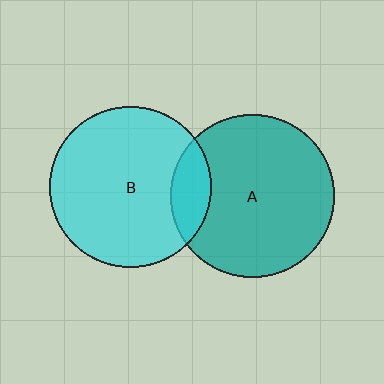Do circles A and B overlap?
Yes.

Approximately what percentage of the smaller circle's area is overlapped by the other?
Approximately 15%.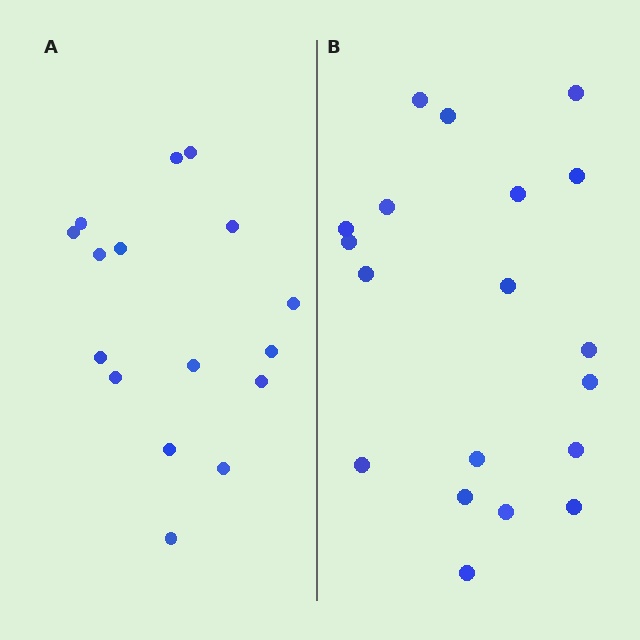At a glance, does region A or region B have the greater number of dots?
Region B (the right region) has more dots.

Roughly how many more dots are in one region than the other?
Region B has just a few more — roughly 2 or 3 more dots than region A.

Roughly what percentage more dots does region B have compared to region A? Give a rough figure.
About 20% more.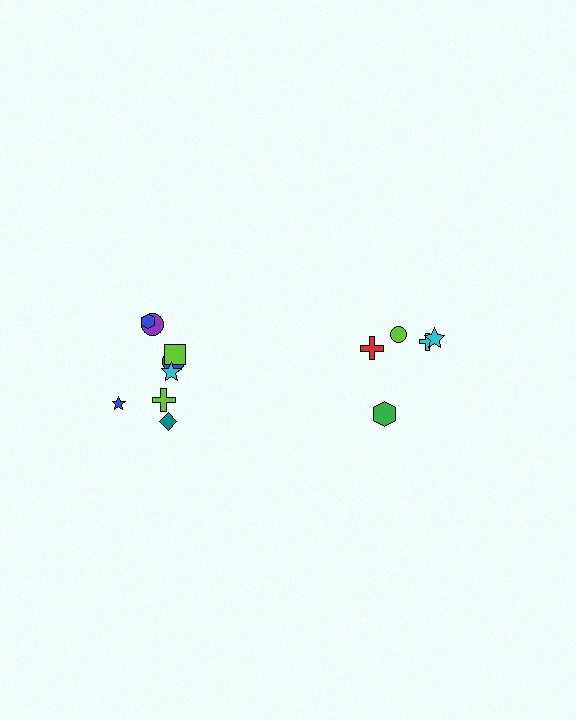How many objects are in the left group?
There are 8 objects.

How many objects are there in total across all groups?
There are 13 objects.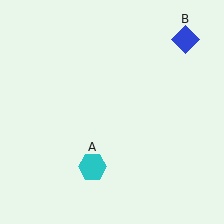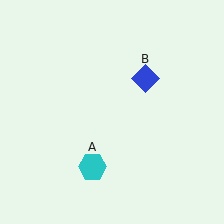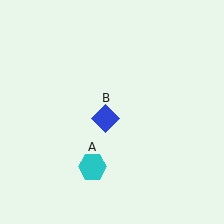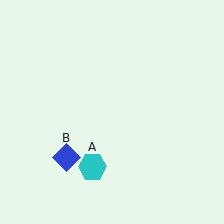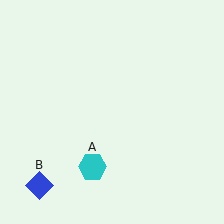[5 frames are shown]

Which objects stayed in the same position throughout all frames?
Cyan hexagon (object A) remained stationary.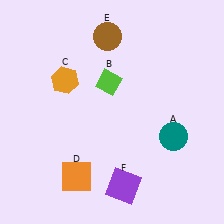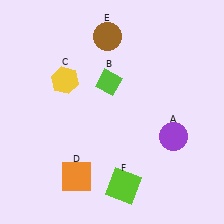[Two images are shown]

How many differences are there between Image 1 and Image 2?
There are 3 differences between the two images.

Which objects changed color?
A changed from teal to purple. C changed from orange to yellow. F changed from purple to lime.